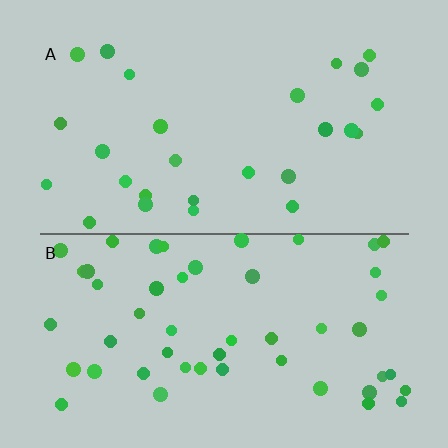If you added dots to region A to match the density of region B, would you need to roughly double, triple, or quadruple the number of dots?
Approximately double.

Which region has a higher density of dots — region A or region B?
B (the bottom).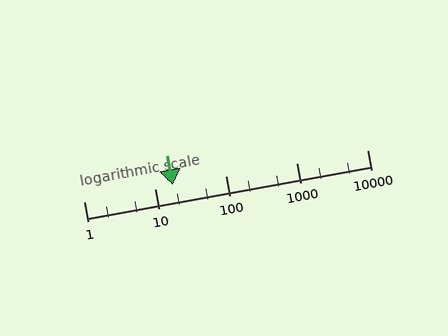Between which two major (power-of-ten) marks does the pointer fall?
The pointer is between 10 and 100.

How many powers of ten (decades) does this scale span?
The scale spans 4 decades, from 1 to 10000.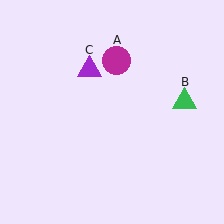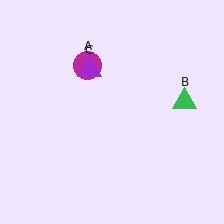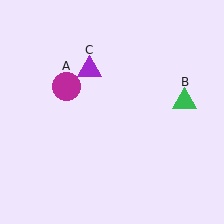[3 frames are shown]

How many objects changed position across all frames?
1 object changed position: magenta circle (object A).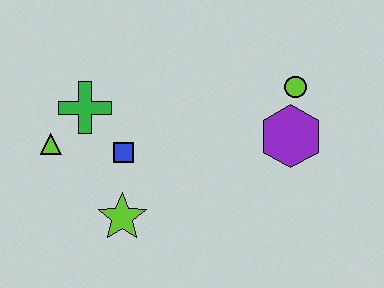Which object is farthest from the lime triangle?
The lime circle is farthest from the lime triangle.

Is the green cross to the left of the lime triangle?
No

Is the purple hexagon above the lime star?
Yes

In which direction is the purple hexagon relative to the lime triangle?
The purple hexagon is to the right of the lime triangle.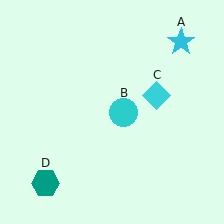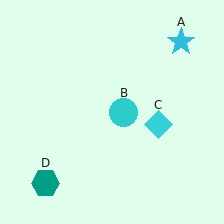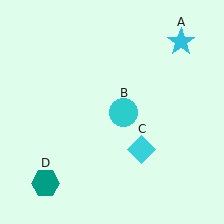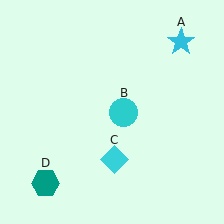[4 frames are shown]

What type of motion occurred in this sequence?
The cyan diamond (object C) rotated clockwise around the center of the scene.